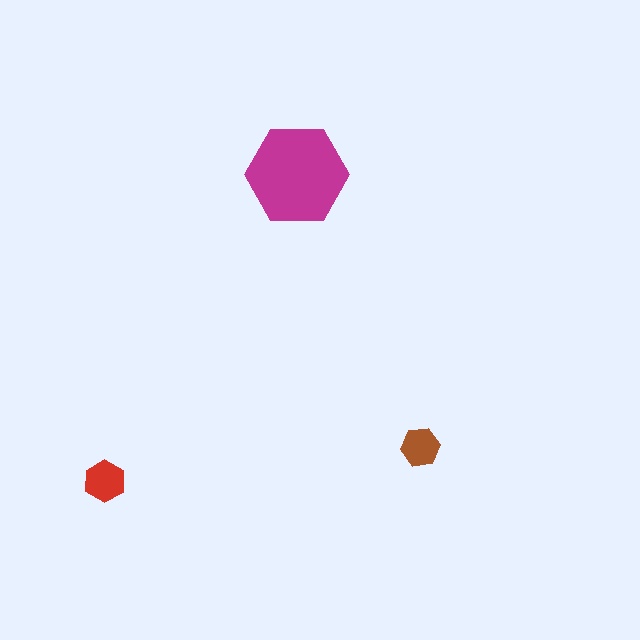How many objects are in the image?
There are 3 objects in the image.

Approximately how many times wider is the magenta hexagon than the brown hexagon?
About 2.5 times wider.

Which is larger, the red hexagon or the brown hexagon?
The red one.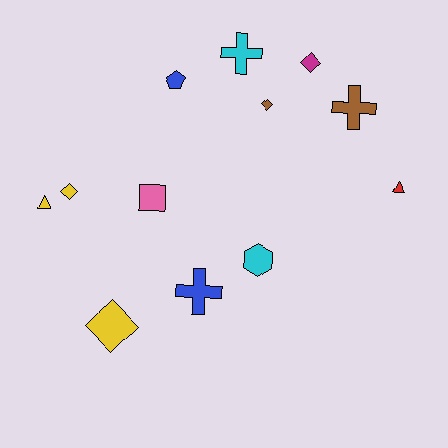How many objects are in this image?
There are 12 objects.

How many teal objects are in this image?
There are no teal objects.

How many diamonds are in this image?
There are 4 diamonds.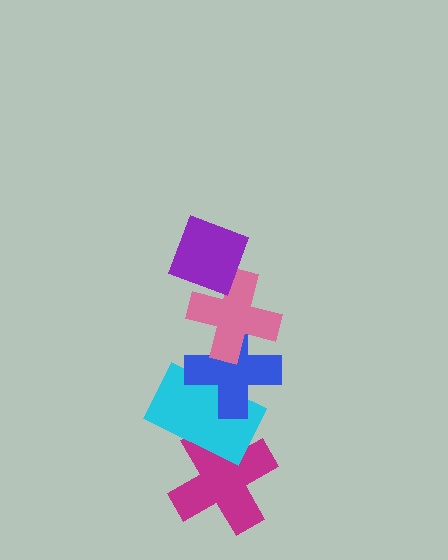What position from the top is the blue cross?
The blue cross is 3rd from the top.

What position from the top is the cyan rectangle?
The cyan rectangle is 4th from the top.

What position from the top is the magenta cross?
The magenta cross is 5th from the top.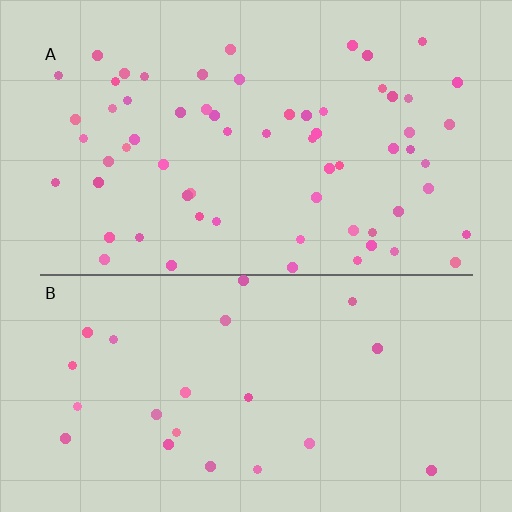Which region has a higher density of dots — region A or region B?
A (the top).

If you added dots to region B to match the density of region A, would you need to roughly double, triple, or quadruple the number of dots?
Approximately triple.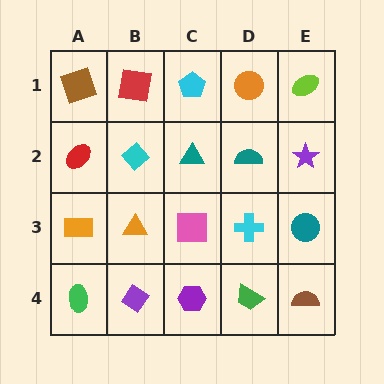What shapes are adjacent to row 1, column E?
A purple star (row 2, column E), an orange circle (row 1, column D).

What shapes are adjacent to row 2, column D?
An orange circle (row 1, column D), a cyan cross (row 3, column D), a teal triangle (row 2, column C), a purple star (row 2, column E).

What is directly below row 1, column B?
A cyan diamond.